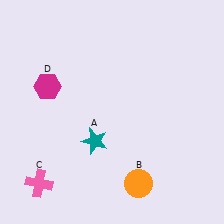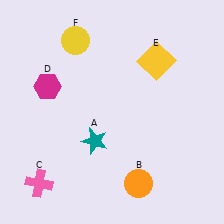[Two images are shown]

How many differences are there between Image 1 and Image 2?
There are 2 differences between the two images.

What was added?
A yellow square (E), a yellow circle (F) were added in Image 2.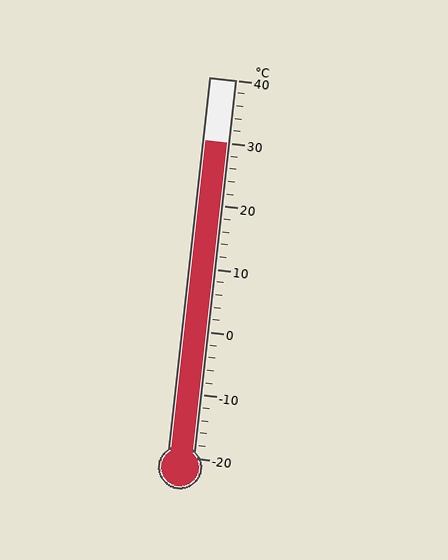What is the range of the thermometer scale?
The thermometer scale ranges from -20°C to 40°C.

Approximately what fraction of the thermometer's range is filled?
The thermometer is filled to approximately 85% of its range.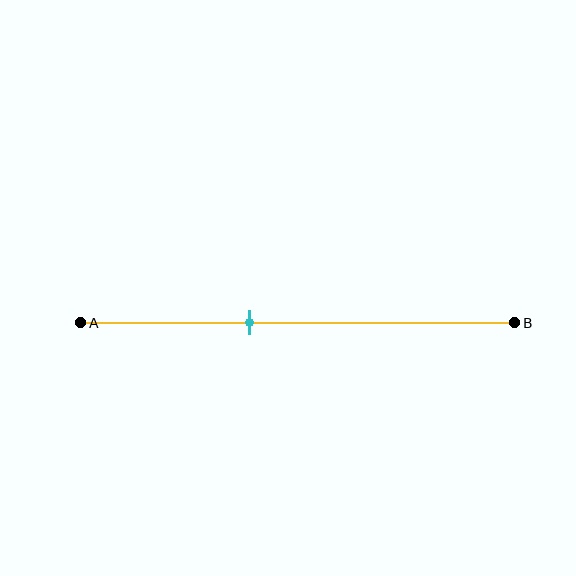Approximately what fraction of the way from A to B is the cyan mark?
The cyan mark is approximately 40% of the way from A to B.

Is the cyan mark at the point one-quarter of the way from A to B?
No, the mark is at about 40% from A, not at the 25% one-quarter point.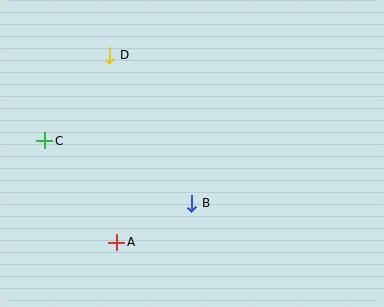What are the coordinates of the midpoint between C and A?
The midpoint between C and A is at (81, 192).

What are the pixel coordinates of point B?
Point B is at (192, 203).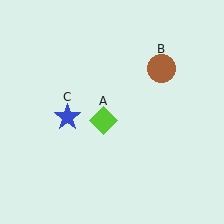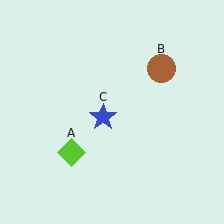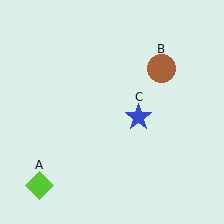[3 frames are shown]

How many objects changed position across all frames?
2 objects changed position: lime diamond (object A), blue star (object C).